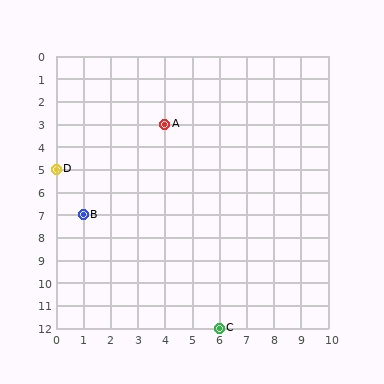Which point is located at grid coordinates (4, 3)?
Point A is at (4, 3).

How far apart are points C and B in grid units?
Points C and B are 5 columns and 5 rows apart (about 7.1 grid units diagonally).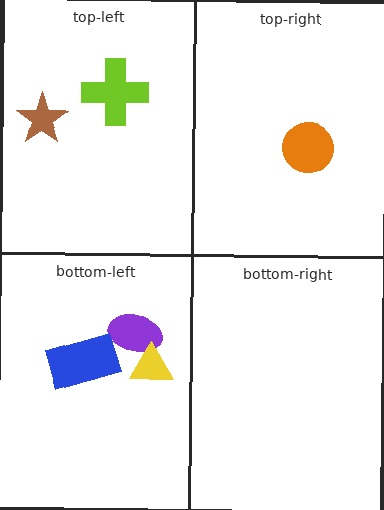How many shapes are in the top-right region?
1.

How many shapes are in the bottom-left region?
3.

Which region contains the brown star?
The top-left region.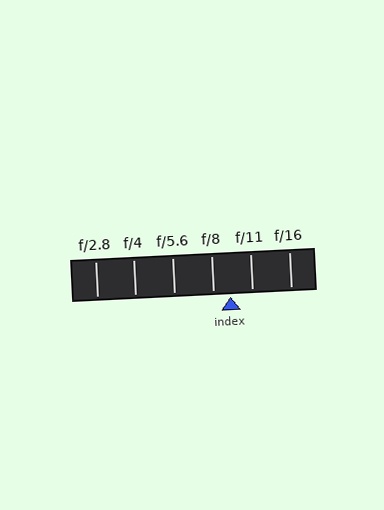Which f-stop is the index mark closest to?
The index mark is closest to f/8.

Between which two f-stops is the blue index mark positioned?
The index mark is between f/8 and f/11.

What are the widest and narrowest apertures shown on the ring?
The widest aperture shown is f/2.8 and the narrowest is f/16.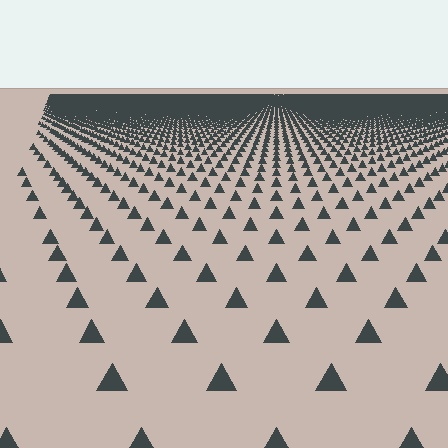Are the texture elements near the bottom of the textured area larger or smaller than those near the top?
Larger. Near the bottom, elements are closer to the viewer and appear at a bigger on-screen size.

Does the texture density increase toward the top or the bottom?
Density increases toward the top.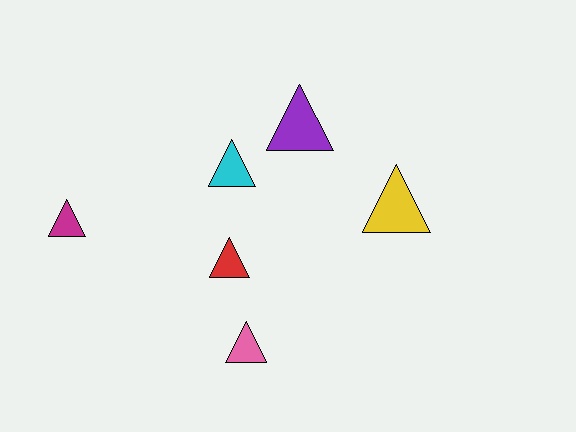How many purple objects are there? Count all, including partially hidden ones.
There is 1 purple object.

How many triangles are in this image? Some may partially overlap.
There are 6 triangles.